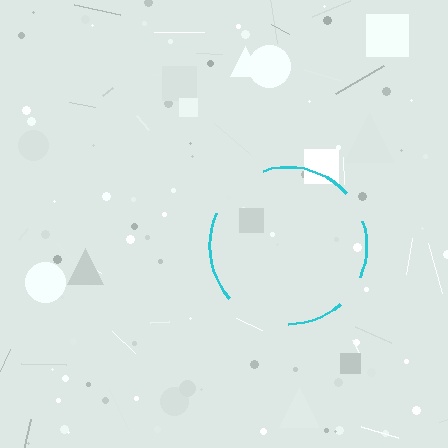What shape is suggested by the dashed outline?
The dashed outline suggests a circle.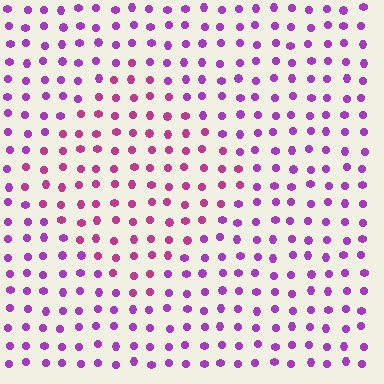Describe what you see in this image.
The image is filled with small purple elements in a uniform arrangement. A diamond-shaped region is visible where the elements are tinted to a slightly different hue, forming a subtle color boundary.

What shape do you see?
I see a diamond.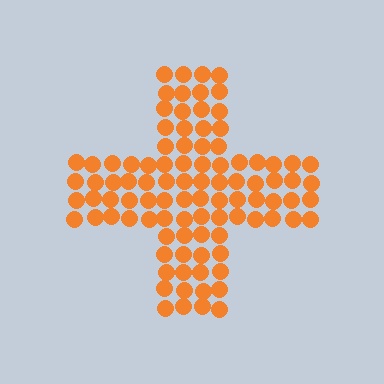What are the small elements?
The small elements are circles.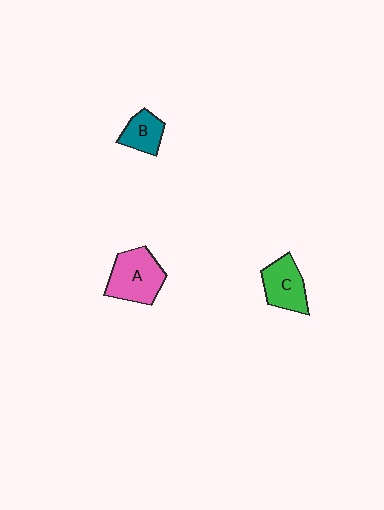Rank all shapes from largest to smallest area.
From largest to smallest: A (pink), C (green), B (teal).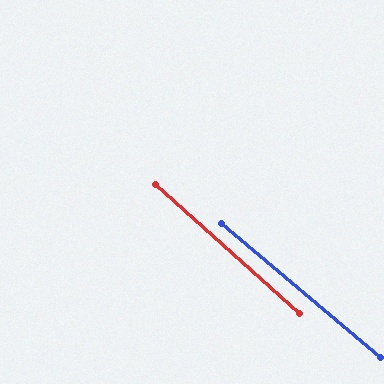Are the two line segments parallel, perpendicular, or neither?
Parallel — their directions differ by only 1.8°.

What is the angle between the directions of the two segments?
Approximately 2 degrees.